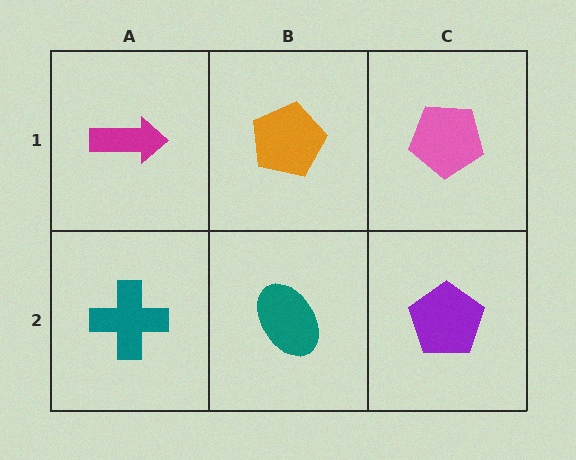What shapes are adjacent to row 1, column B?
A teal ellipse (row 2, column B), a magenta arrow (row 1, column A), a pink pentagon (row 1, column C).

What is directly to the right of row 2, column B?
A purple pentagon.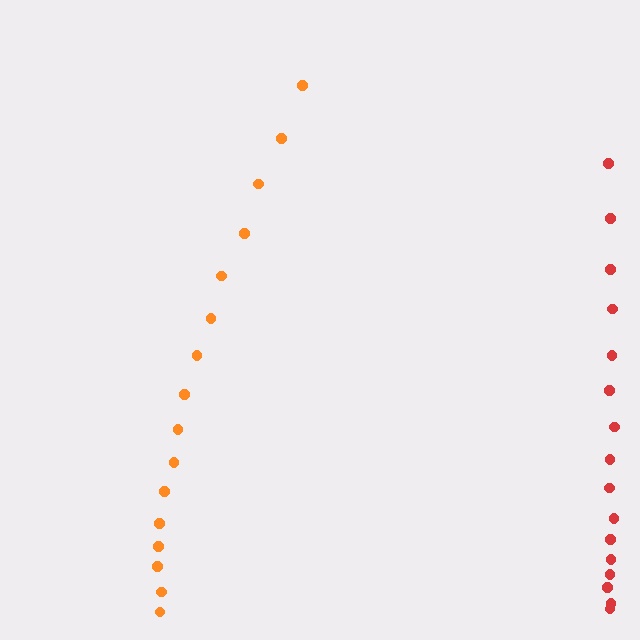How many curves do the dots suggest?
There are 2 distinct paths.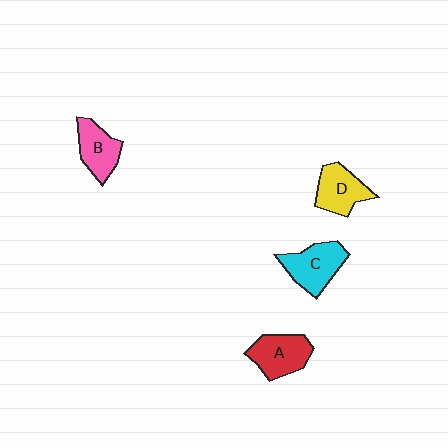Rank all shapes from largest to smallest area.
From largest to smallest: C (cyan), A (red), D (yellow), B (pink).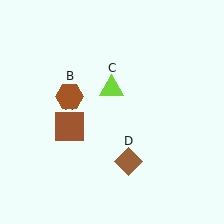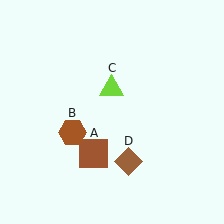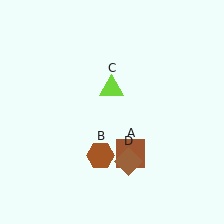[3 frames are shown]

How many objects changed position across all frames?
2 objects changed position: brown square (object A), brown hexagon (object B).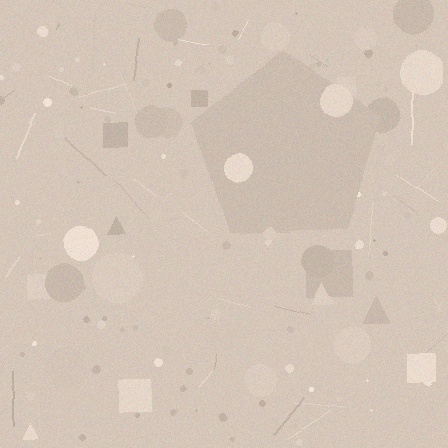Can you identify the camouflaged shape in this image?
The camouflaged shape is a pentagon.